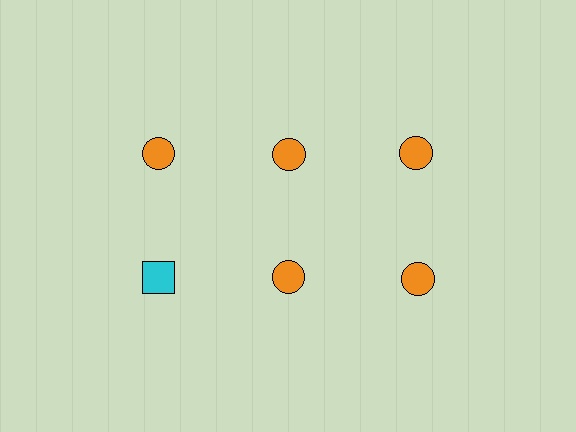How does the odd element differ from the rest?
It differs in both color (cyan instead of orange) and shape (square instead of circle).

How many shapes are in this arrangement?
There are 6 shapes arranged in a grid pattern.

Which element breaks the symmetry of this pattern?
The cyan square in the second row, leftmost column breaks the symmetry. All other shapes are orange circles.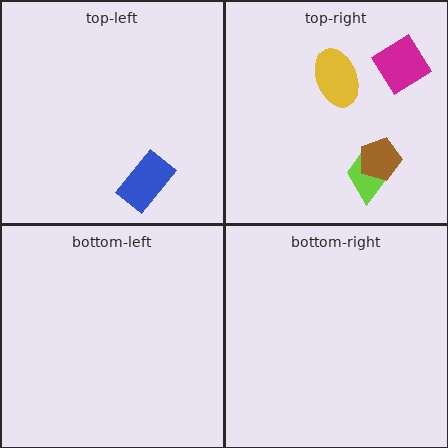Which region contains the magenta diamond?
The top-right region.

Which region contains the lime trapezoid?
The top-right region.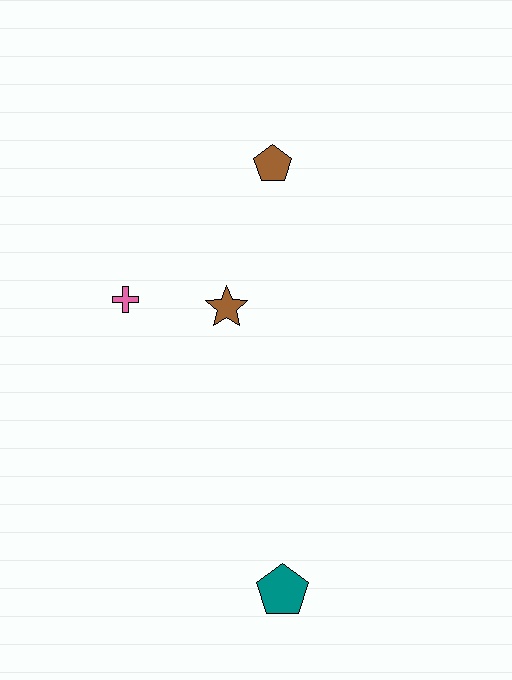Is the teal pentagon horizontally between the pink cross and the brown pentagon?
No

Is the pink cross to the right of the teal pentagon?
No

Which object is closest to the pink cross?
The brown star is closest to the pink cross.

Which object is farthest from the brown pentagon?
The teal pentagon is farthest from the brown pentagon.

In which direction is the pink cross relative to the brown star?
The pink cross is to the left of the brown star.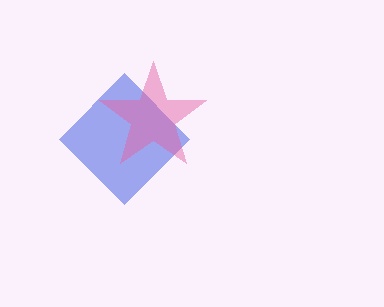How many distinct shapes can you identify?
There are 2 distinct shapes: a blue diamond, a pink star.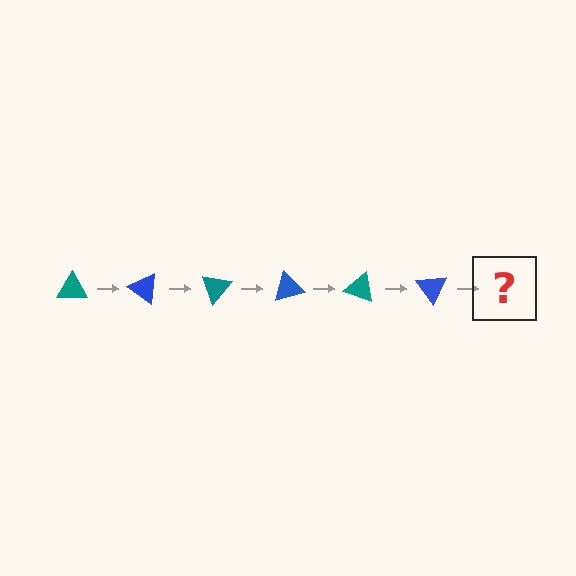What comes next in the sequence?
The next element should be a teal triangle, rotated 210 degrees from the start.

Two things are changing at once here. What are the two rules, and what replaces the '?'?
The two rules are that it rotates 35 degrees each step and the color cycles through teal and blue. The '?' should be a teal triangle, rotated 210 degrees from the start.